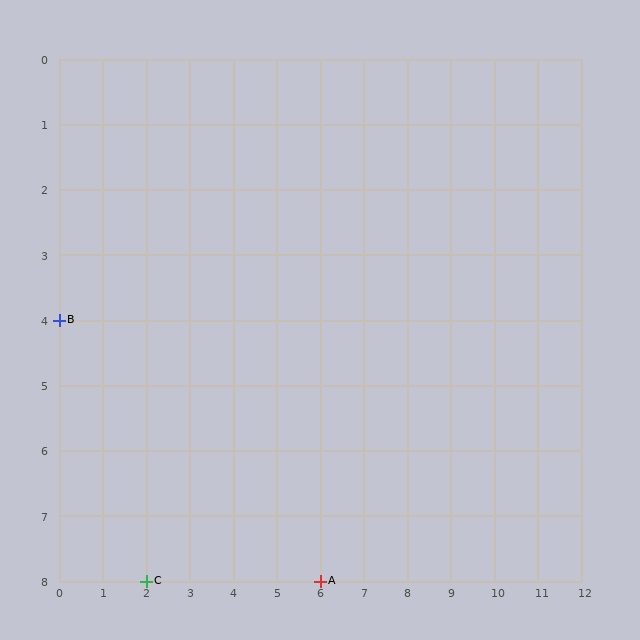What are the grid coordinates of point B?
Point B is at grid coordinates (0, 4).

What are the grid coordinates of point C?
Point C is at grid coordinates (2, 8).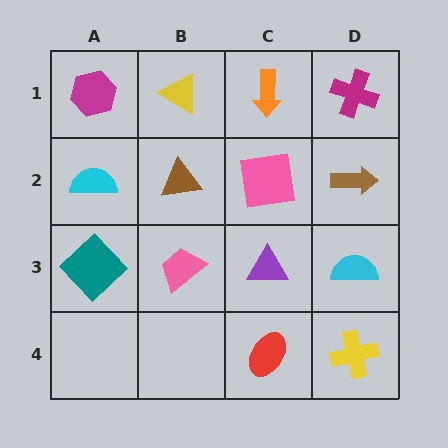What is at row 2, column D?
A brown arrow.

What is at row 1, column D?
A magenta cross.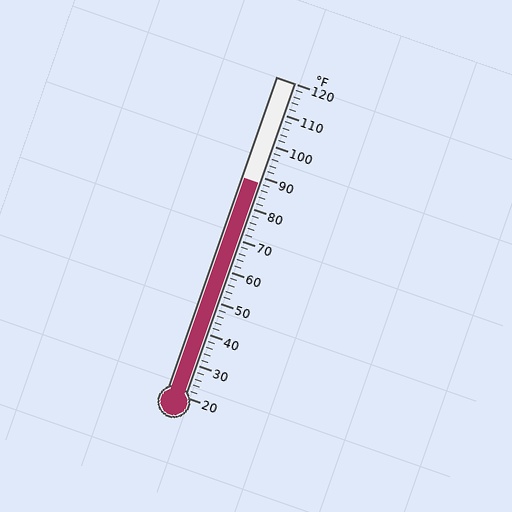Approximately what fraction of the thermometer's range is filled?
The thermometer is filled to approximately 70% of its range.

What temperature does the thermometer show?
The thermometer shows approximately 88°F.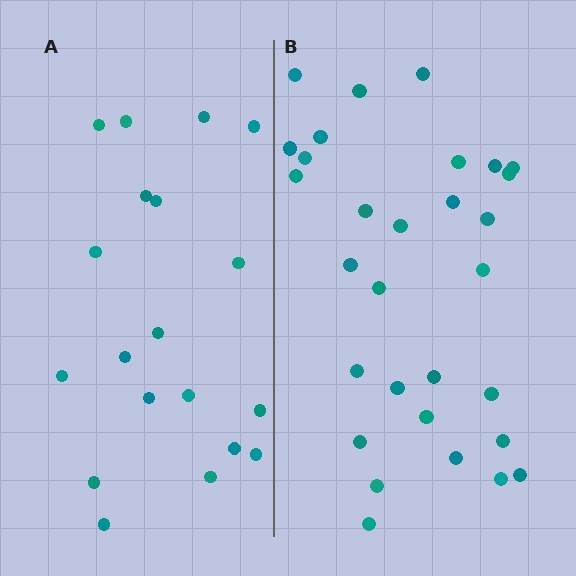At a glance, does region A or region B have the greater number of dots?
Region B (the right region) has more dots.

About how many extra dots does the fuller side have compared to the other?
Region B has roughly 12 or so more dots than region A.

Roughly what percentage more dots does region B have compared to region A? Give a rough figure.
About 60% more.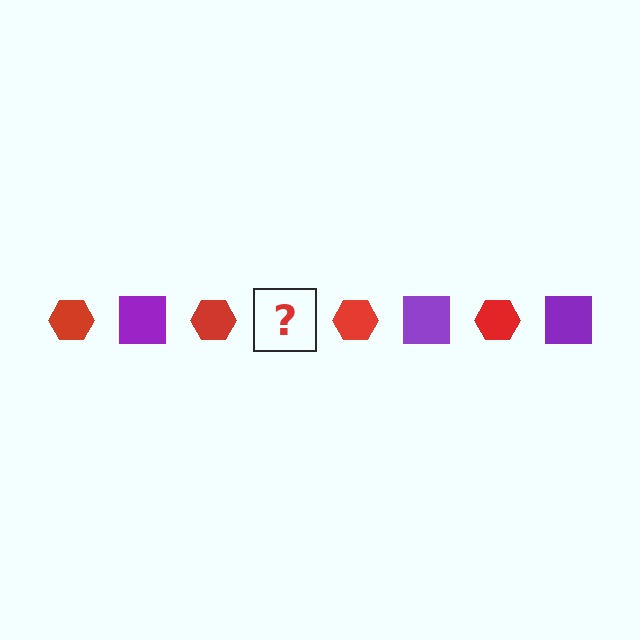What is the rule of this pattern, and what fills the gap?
The rule is that the pattern alternates between red hexagon and purple square. The gap should be filled with a purple square.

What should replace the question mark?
The question mark should be replaced with a purple square.